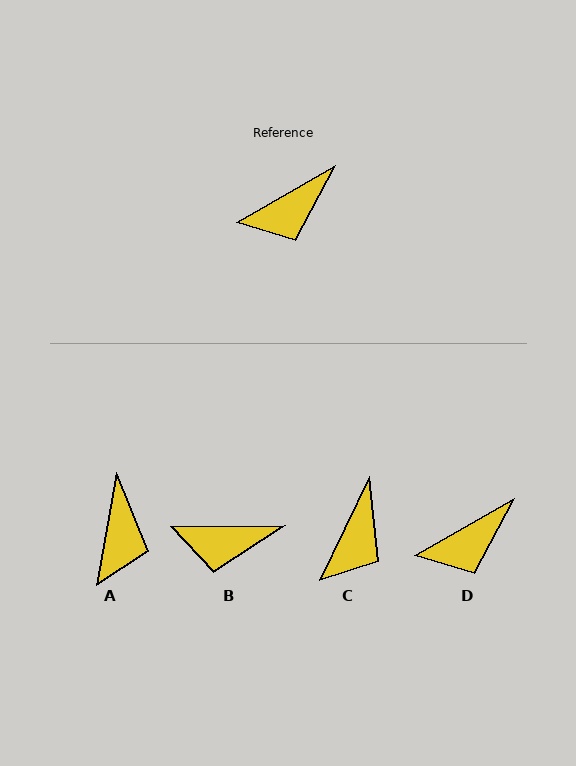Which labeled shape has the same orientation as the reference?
D.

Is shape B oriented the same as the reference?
No, it is off by about 29 degrees.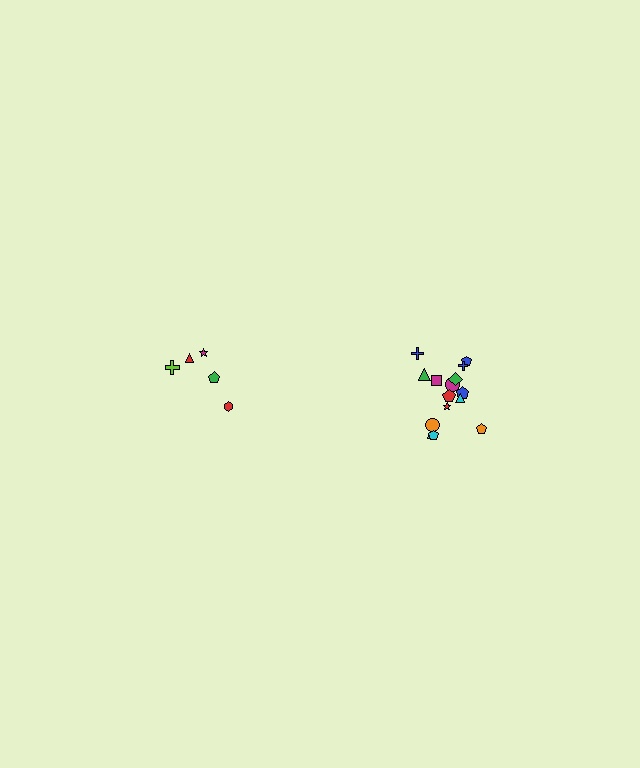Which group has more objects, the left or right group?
The right group.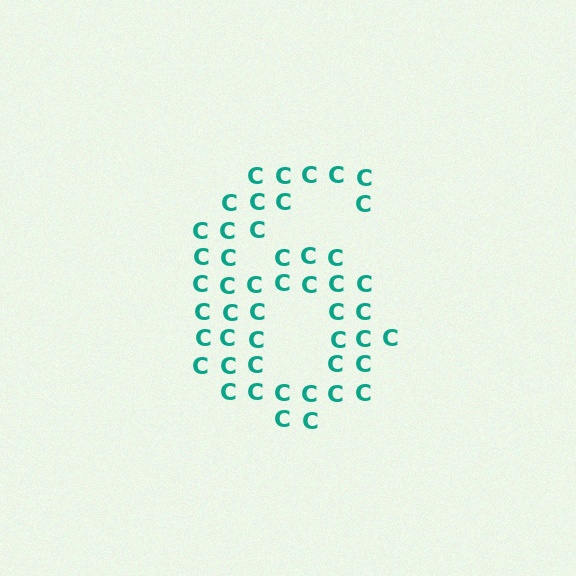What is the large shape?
The large shape is the digit 6.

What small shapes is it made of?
It is made of small letter C's.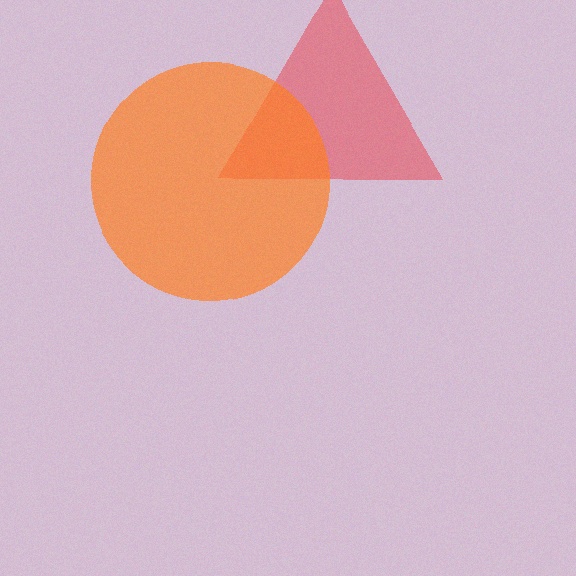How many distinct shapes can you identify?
There are 2 distinct shapes: a red triangle, an orange circle.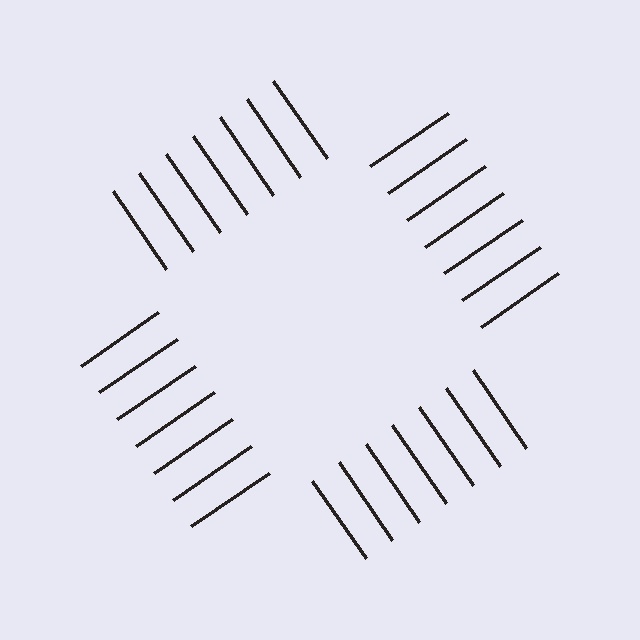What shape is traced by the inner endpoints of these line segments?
An illusory square — the line segments terminate on its edges but no continuous stroke is drawn.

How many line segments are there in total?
28 — 7 along each of the 4 edges.